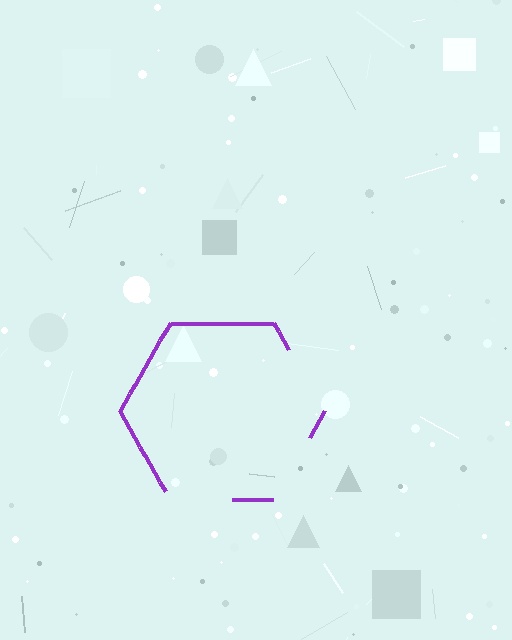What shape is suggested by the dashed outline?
The dashed outline suggests a hexagon.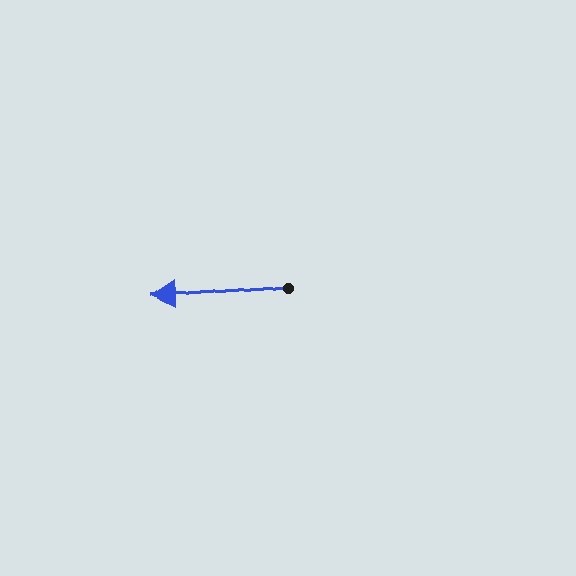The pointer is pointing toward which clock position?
Roughly 9 o'clock.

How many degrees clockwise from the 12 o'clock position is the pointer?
Approximately 265 degrees.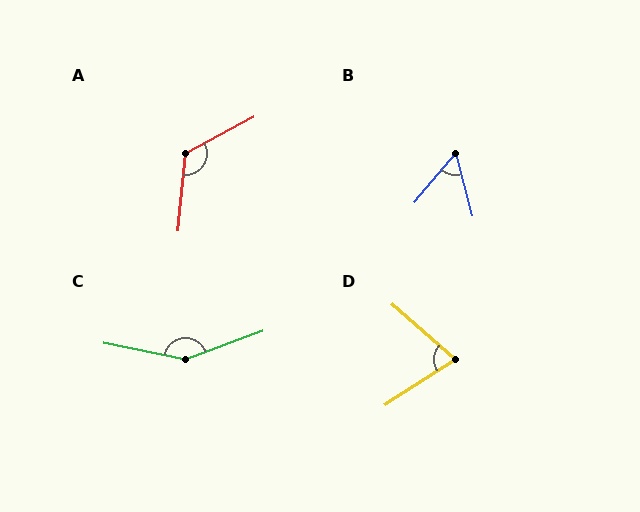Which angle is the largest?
C, at approximately 148 degrees.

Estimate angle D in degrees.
Approximately 74 degrees.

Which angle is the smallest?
B, at approximately 54 degrees.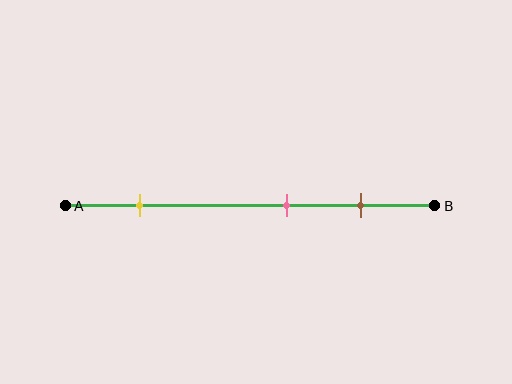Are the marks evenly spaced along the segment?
No, the marks are not evenly spaced.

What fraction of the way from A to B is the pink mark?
The pink mark is approximately 60% (0.6) of the way from A to B.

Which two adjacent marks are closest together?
The pink and brown marks are the closest adjacent pair.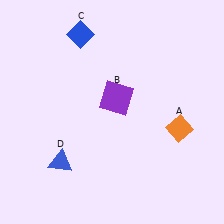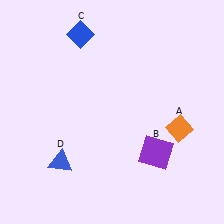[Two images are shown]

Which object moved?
The purple square (B) moved down.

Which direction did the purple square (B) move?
The purple square (B) moved down.